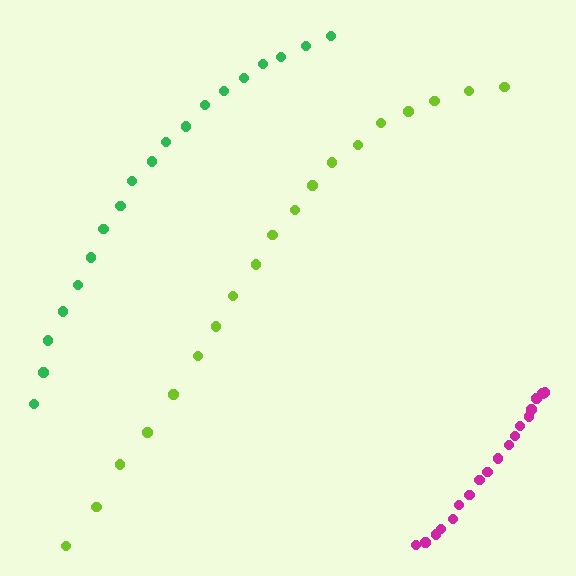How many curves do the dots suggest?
There are 3 distinct paths.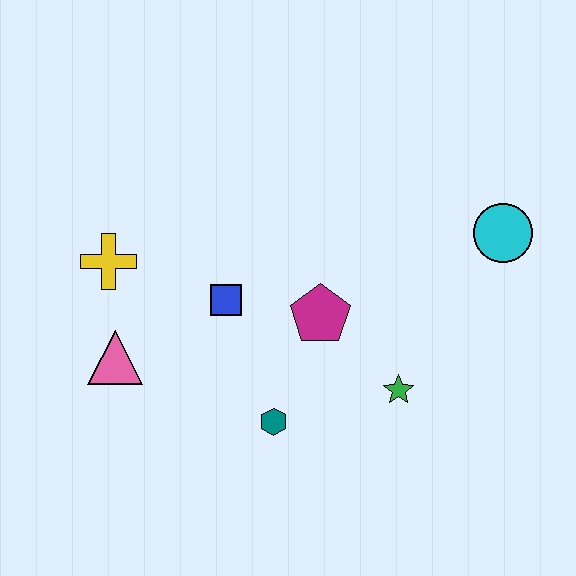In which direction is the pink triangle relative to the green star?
The pink triangle is to the left of the green star.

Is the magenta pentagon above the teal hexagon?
Yes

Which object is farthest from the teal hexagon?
The cyan circle is farthest from the teal hexagon.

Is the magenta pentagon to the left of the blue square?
No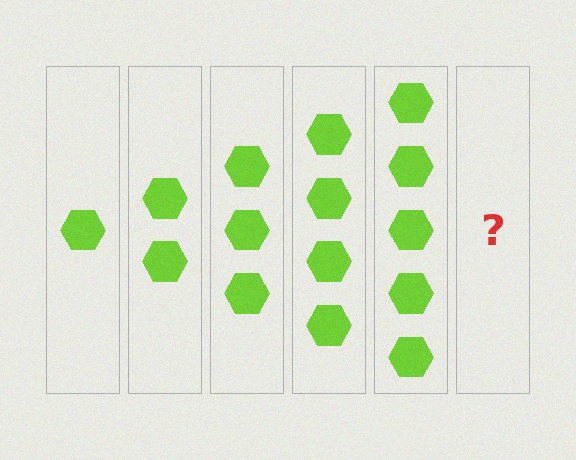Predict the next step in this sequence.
The next step is 6 hexagons.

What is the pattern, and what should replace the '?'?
The pattern is that each step adds one more hexagon. The '?' should be 6 hexagons.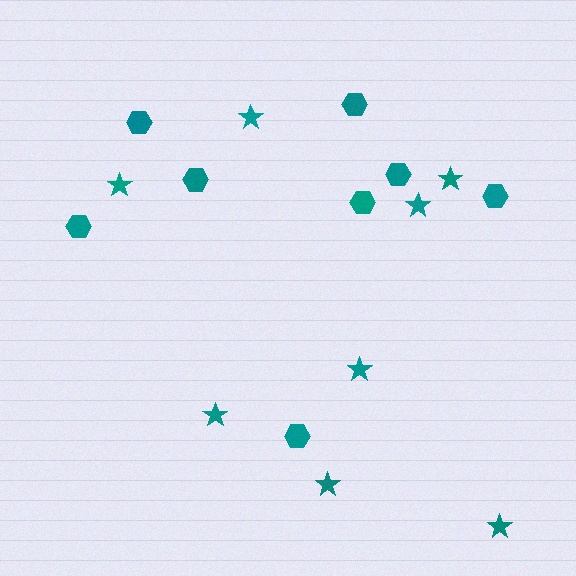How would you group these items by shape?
There are 2 groups: one group of stars (8) and one group of hexagons (8).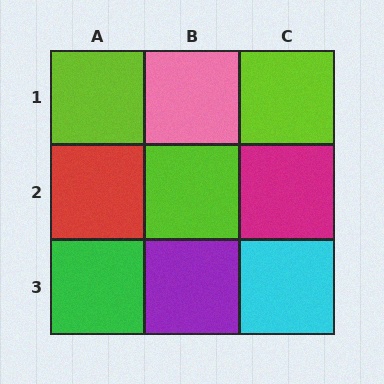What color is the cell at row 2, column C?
Magenta.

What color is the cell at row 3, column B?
Purple.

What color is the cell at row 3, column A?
Green.